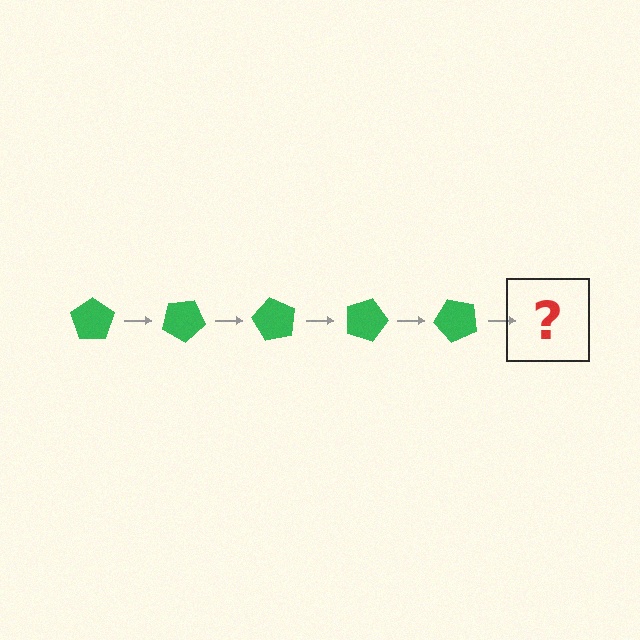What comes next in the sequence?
The next element should be a green pentagon rotated 150 degrees.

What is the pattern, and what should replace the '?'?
The pattern is that the pentagon rotates 30 degrees each step. The '?' should be a green pentagon rotated 150 degrees.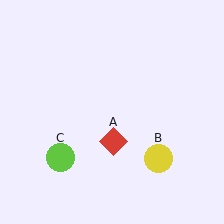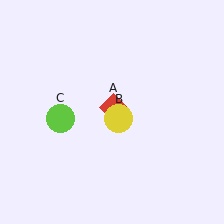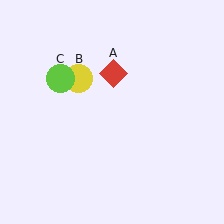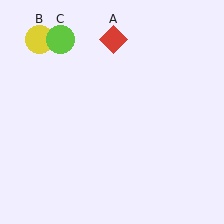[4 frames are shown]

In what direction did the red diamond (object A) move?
The red diamond (object A) moved up.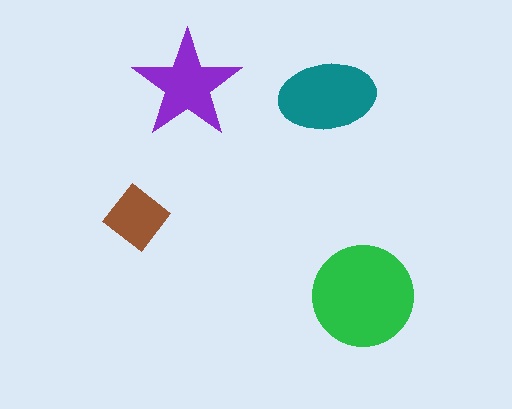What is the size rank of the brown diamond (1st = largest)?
4th.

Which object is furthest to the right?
The green circle is rightmost.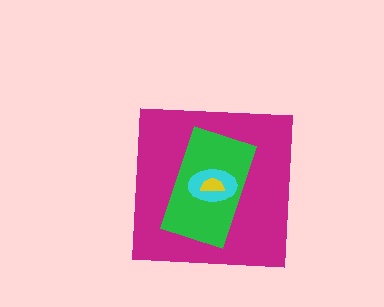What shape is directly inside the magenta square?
The green rectangle.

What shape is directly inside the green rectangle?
The cyan ellipse.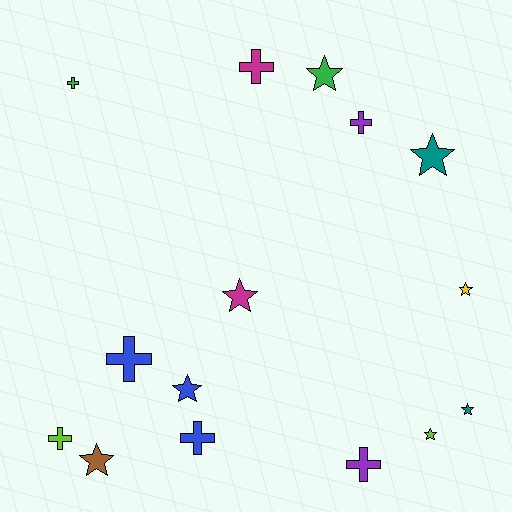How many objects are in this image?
There are 15 objects.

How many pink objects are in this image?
There are no pink objects.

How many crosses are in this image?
There are 7 crosses.